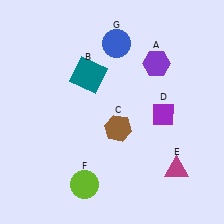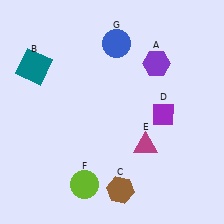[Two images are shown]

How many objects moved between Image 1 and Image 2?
3 objects moved between the two images.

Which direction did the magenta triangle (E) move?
The magenta triangle (E) moved left.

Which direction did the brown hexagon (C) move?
The brown hexagon (C) moved down.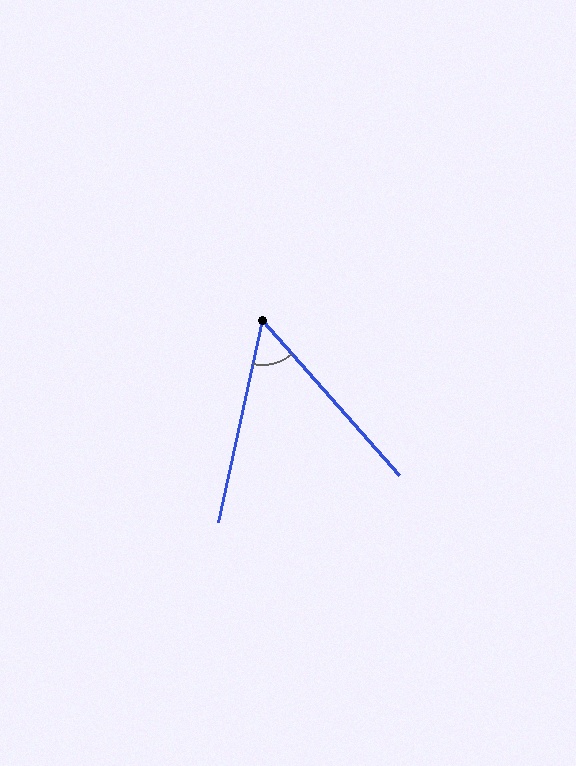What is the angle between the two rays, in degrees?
Approximately 54 degrees.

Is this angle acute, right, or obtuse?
It is acute.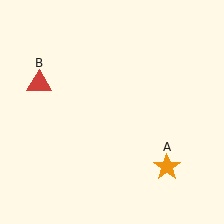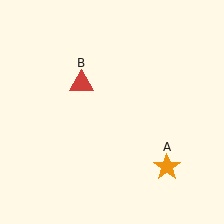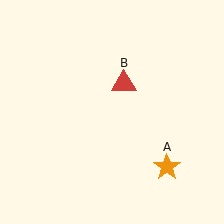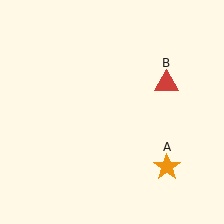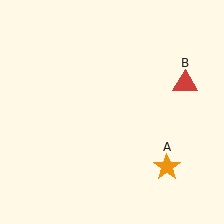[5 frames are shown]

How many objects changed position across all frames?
1 object changed position: red triangle (object B).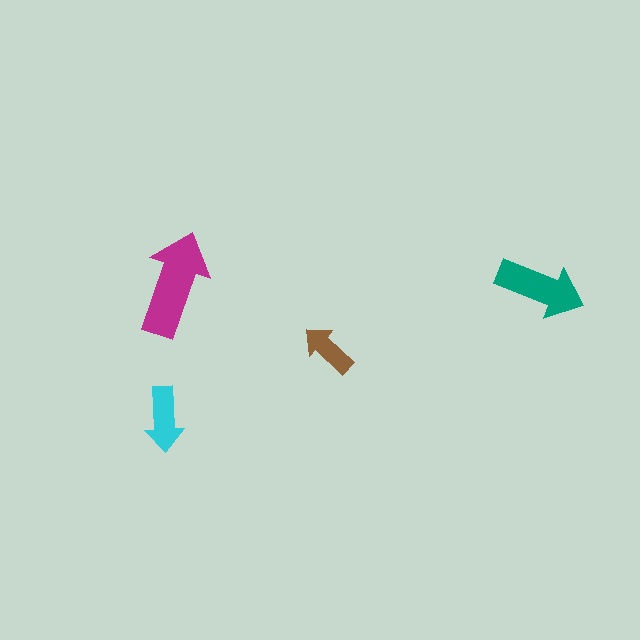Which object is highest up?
The magenta arrow is topmost.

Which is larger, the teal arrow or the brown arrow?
The teal one.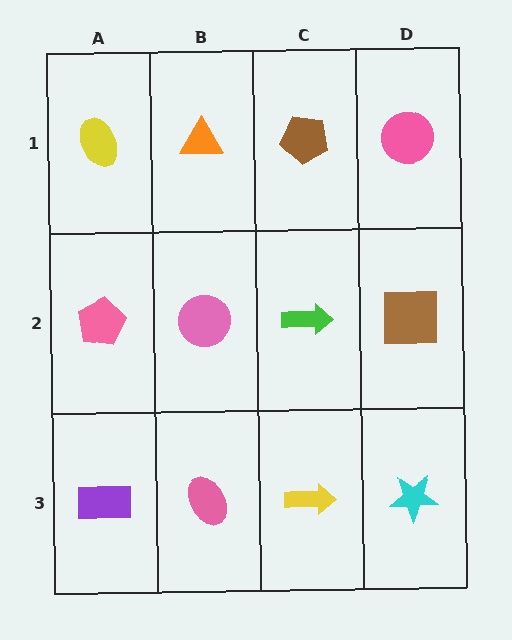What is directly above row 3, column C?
A green arrow.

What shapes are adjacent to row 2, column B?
An orange triangle (row 1, column B), a pink ellipse (row 3, column B), a pink pentagon (row 2, column A), a green arrow (row 2, column C).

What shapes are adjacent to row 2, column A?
A yellow ellipse (row 1, column A), a purple rectangle (row 3, column A), a pink circle (row 2, column B).